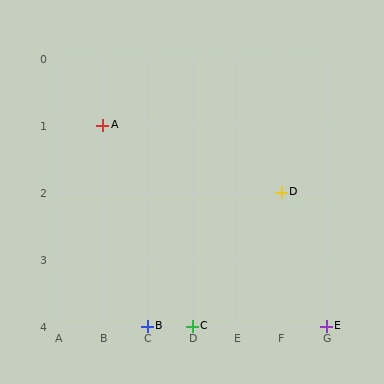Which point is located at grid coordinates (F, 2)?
Point D is at (F, 2).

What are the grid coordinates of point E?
Point E is at grid coordinates (G, 4).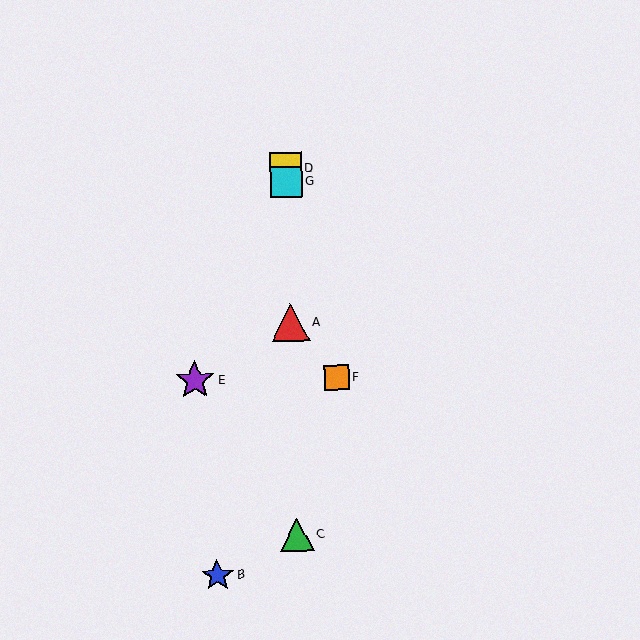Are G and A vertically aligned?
Yes, both are at x≈286.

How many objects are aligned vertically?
4 objects (A, C, D, G) are aligned vertically.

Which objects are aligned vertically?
Objects A, C, D, G are aligned vertically.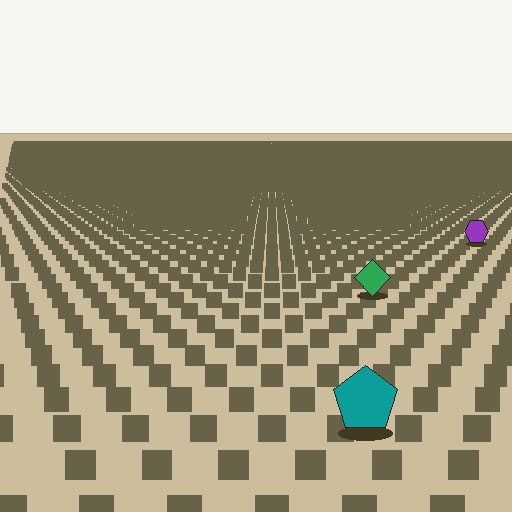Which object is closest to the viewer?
The teal pentagon is closest. The texture marks near it are larger and more spread out.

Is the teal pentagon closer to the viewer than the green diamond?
Yes. The teal pentagon is closer — you can tell from the texture gradient: the ground texture is coarser near it.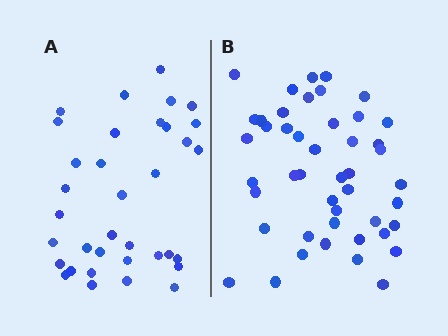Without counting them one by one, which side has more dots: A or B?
Region B (the right region) has more dots.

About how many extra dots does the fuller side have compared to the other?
Region B has roughly 12 or so more dots than region A.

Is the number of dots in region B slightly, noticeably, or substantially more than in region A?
Region B has noticeably more, but not dramatically so. The ratio is roughly 1.3 to 1.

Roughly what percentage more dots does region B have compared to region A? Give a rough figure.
About 30% more.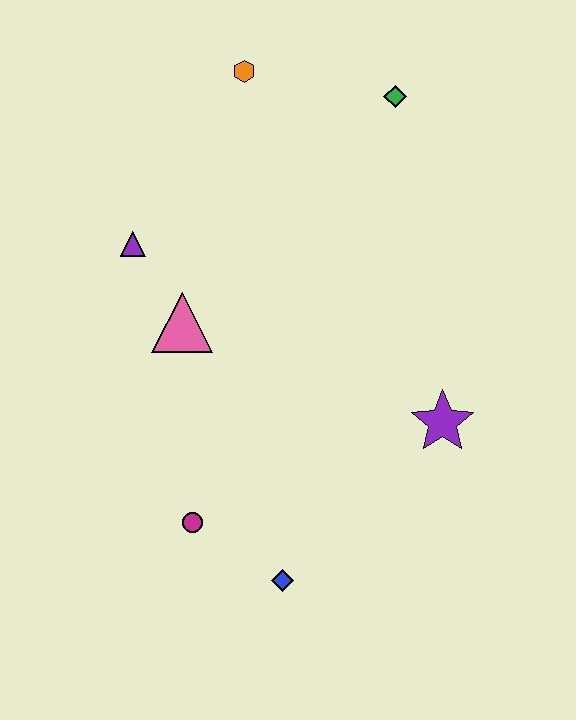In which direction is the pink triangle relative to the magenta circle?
The pink triangle is above the magenta circle.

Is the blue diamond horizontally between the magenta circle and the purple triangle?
No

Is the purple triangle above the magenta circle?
Yes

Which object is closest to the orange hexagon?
The green diamond is closest to the orange hexagon.